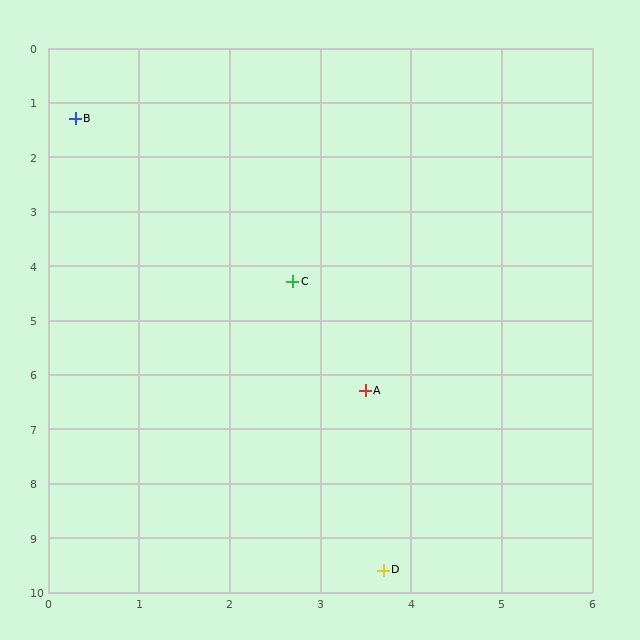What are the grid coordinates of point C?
Point C is at approximately (2.7, 4.3).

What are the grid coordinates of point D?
Point D is at approximately (3.7, 9.6).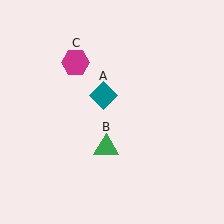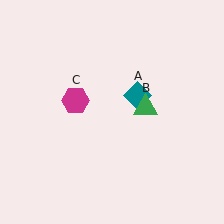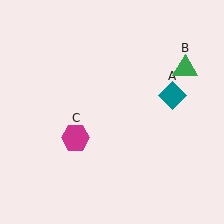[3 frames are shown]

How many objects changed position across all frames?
3 objects changed position: teal diamond (object A), green triangle (object B), magenta hexagon (object C).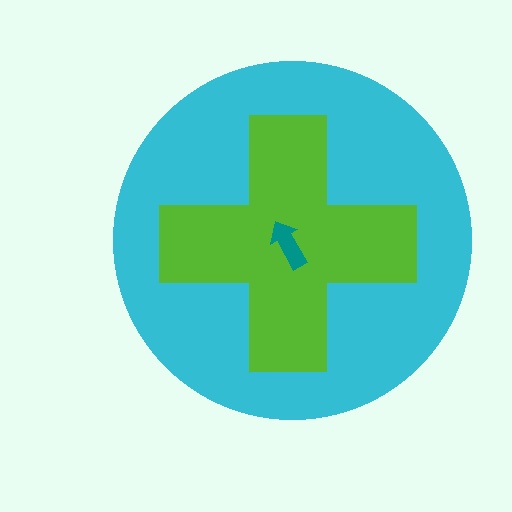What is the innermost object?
The teal arrow.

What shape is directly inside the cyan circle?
The lime cross.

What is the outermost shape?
The cyan circle.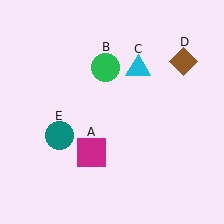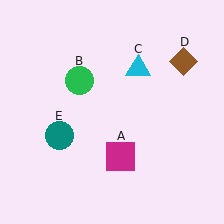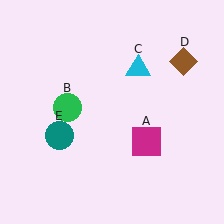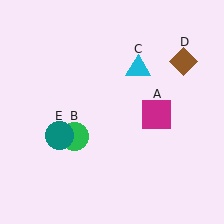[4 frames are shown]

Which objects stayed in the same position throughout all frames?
Cyan triangle (object C) and brown diamond (object D) and teal circle (object E) remained stationary.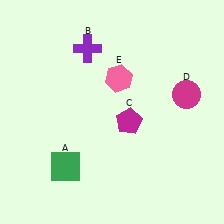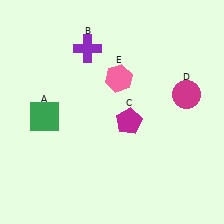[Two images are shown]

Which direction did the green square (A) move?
The green square (A) moved up.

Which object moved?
The green square (A) moved up.